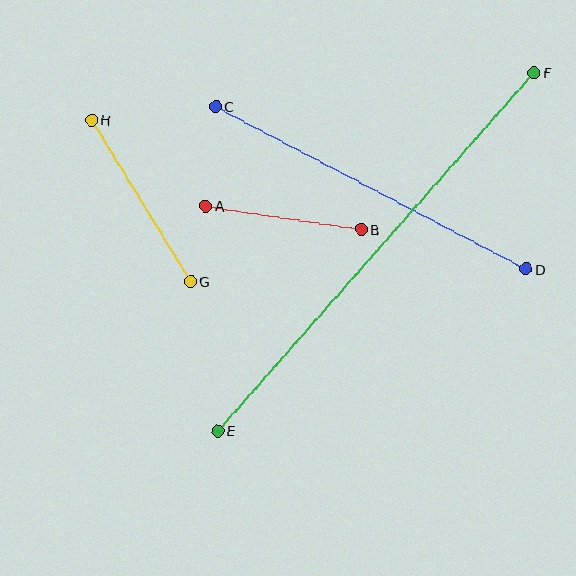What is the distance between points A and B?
The distance is approximately 157 pixels.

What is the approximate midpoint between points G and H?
The midpoint is at approximately (141, 201) pixels.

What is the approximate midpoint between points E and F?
The midpoint is at approximately (376, 252) pixels.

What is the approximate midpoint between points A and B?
The midpoint is at approximately (284, 218) pixels.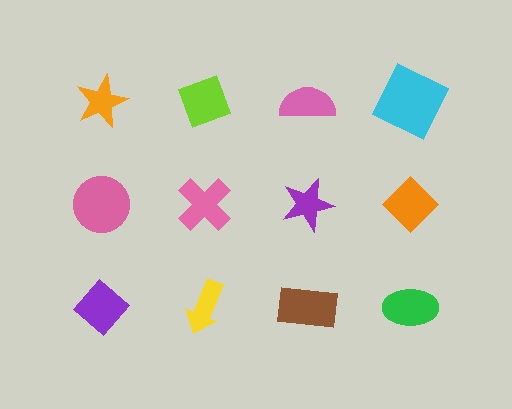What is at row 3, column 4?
A green ellipse.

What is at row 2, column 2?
A pink cross.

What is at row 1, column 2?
A lime diamond.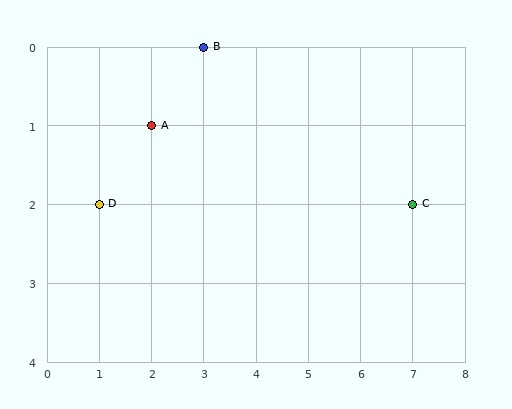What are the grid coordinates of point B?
Point B is at grid coordinates (3, 0).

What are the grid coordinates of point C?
Point C is at grid coordinates (7, 2).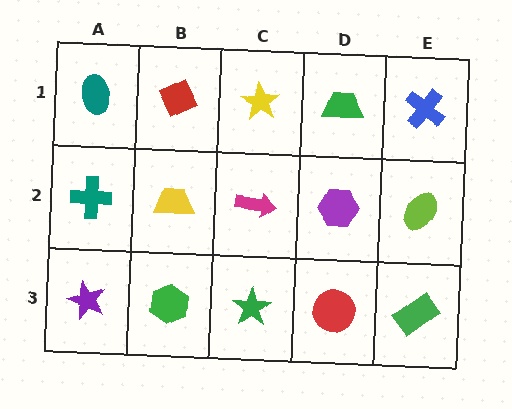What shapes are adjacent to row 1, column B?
A yellow trapezoid (row 2, column B), a teal ellipse (row 1, column A), a yellow star (row 1, column C).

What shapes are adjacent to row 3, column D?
A purple hexagon (row 2, column D), a green star (row 3, column C), a green rectangle (row 3, column E).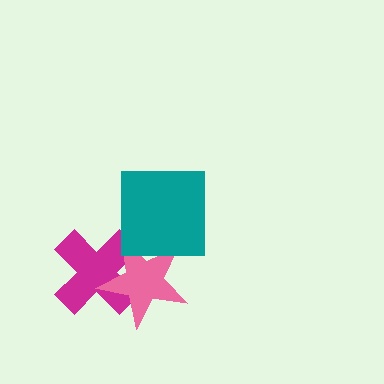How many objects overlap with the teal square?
1 object overlaps with the teal square.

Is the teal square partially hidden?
No, no other shape covers it.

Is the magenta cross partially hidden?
Yes, it is partially covered by another shape.